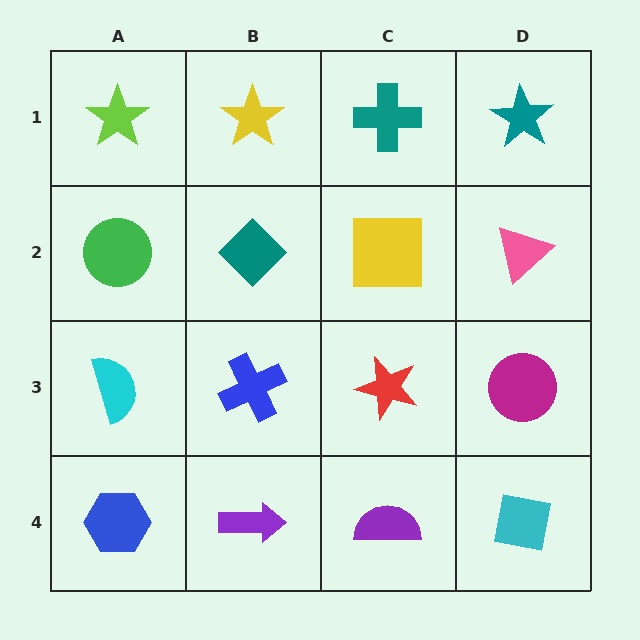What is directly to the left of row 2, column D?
A yellow square.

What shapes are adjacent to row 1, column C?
A yellow square (row 2, column C), a yellow star (row 1, column B), a teal star (row 1, column D).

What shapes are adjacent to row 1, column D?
A pink triangle (row 2, column D), a teal cross (row 1, column C).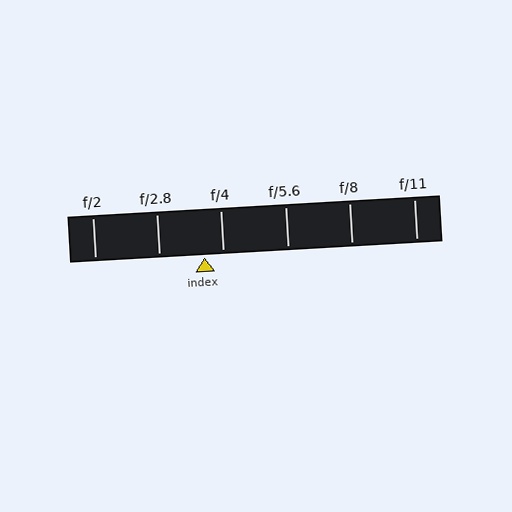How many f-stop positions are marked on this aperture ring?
There are 6 f-stop positions marked.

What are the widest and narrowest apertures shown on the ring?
The widest aperture shown is f/2 and the narrowest is f/11.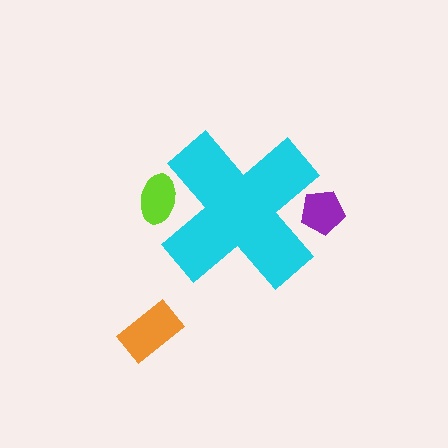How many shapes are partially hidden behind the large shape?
2 shapes are partially hidden.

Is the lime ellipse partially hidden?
Yes, the lime ellipse is partially hidden behind the cyan cross.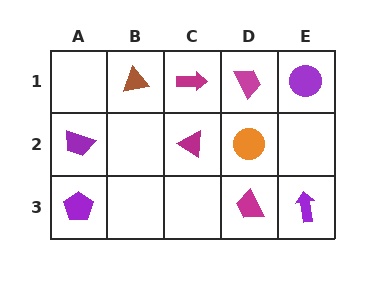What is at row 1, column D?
A magenta trapezoid.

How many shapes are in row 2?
3 shapes.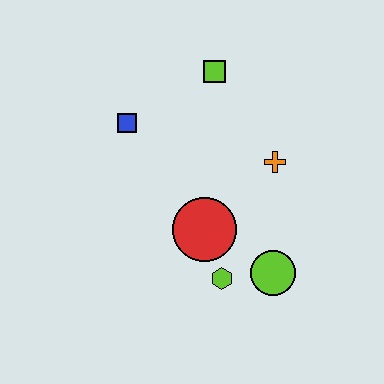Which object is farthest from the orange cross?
The blue square is farthest from the orange cross.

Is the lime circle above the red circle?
No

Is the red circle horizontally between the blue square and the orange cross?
Yes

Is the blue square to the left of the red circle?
Yes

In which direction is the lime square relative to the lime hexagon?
The lime square is above the lime hexagon.